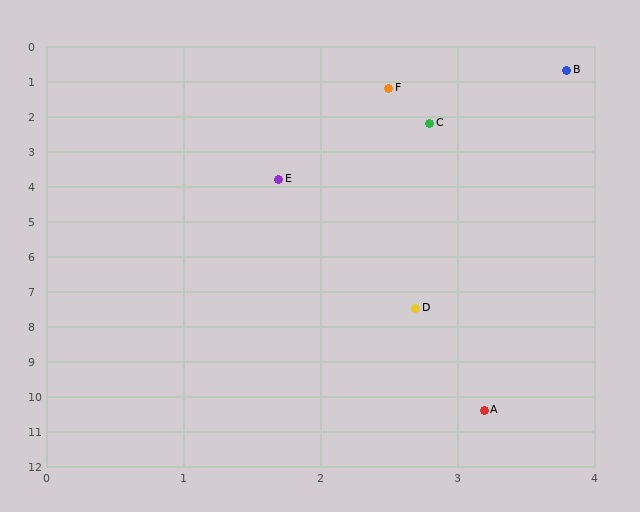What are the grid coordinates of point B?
Point B is at approximately (3.8, 0.7).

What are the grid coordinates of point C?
Point C is at approximately (2.8, 2.2).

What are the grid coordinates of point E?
Point E is at approximately (1.7, 3.8).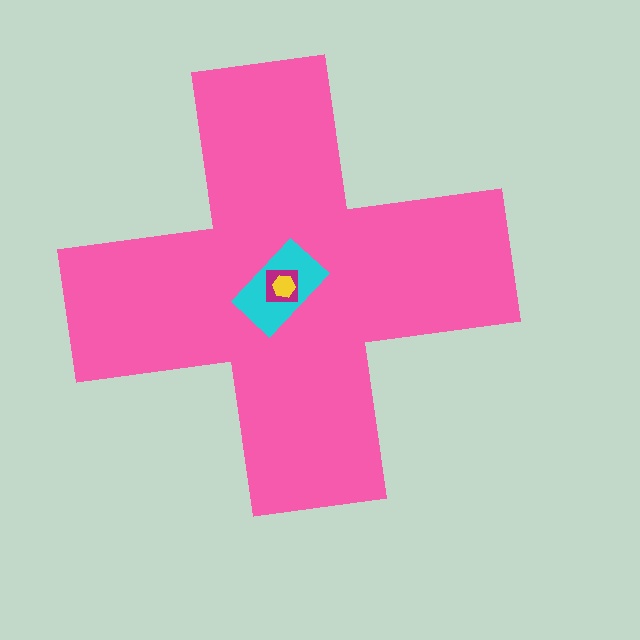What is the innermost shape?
The yellow hexagon.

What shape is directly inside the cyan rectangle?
The magenta square.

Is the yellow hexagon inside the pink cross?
Yes.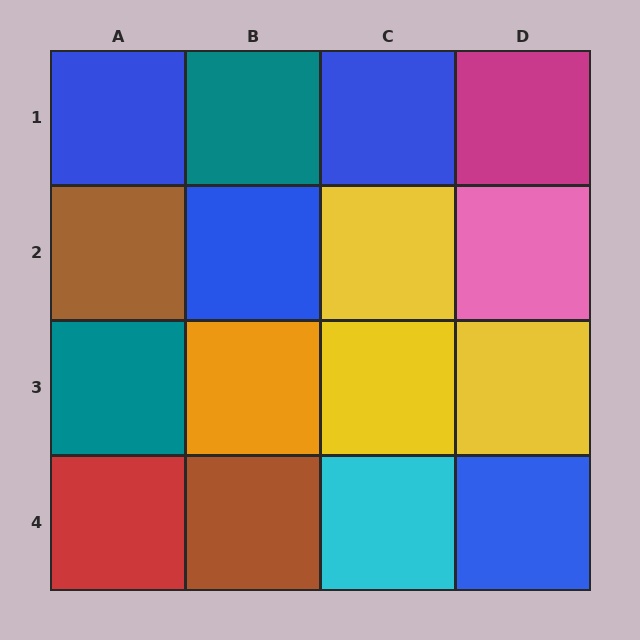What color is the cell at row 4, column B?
Brown.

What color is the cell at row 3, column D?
Yellow.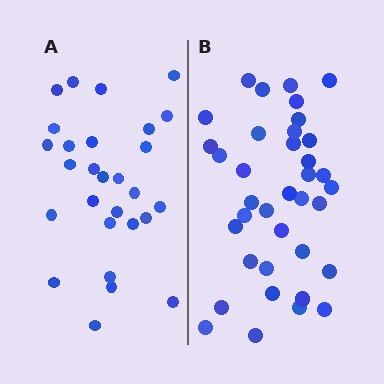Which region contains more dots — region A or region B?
Region B (the right region) has more dots.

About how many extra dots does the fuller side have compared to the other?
Region B has roughly 8 or so more dots than region A.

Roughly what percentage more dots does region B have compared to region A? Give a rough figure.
About 30% more.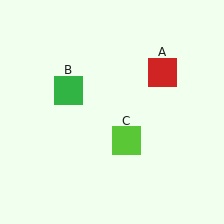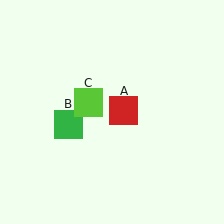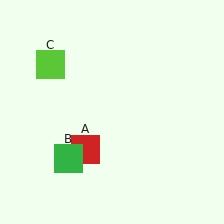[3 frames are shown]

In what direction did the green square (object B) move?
The green square (object B) moved down.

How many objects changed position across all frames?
3 objects changed position: red square (object A), green square (object B), lime square (object C).